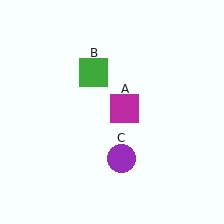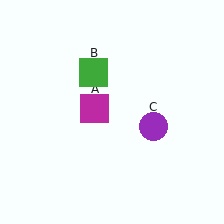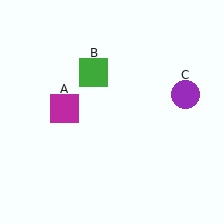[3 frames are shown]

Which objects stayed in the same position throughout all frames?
Green square (object B) remained stationary.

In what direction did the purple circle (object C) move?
The purple circle (object C) moved up and to the right.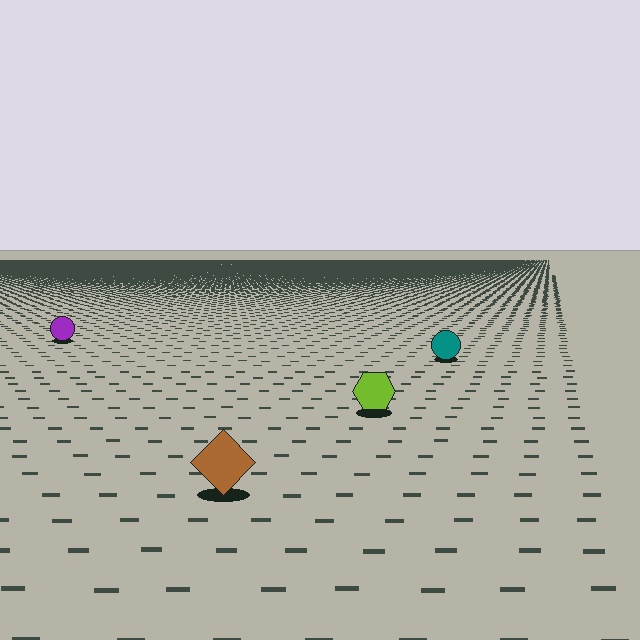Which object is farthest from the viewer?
The purple circle is farthest from the viewer. It appears smaller and the ground texture around it is denser.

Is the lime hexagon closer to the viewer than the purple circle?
Yes. The lime hexagon is closer — you can tell from the texture gradient: the ground texture is coarser near it.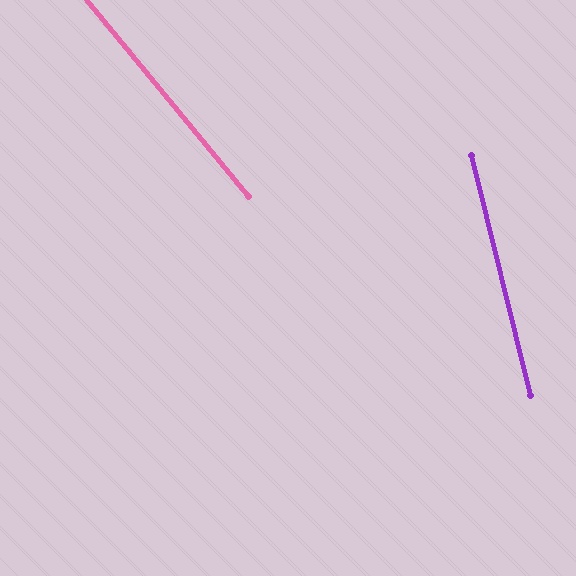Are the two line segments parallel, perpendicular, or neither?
Neither parallel nor perpendicular — they differ by about 26°.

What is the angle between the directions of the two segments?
Approximately 26 degrees.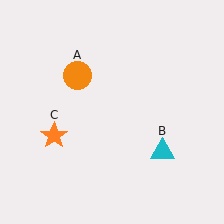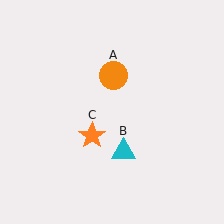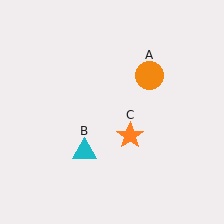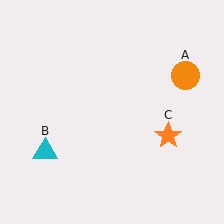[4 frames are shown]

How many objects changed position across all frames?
3 objects changed position: orange circle (object A), cyan triangle (object B), orange star (object C).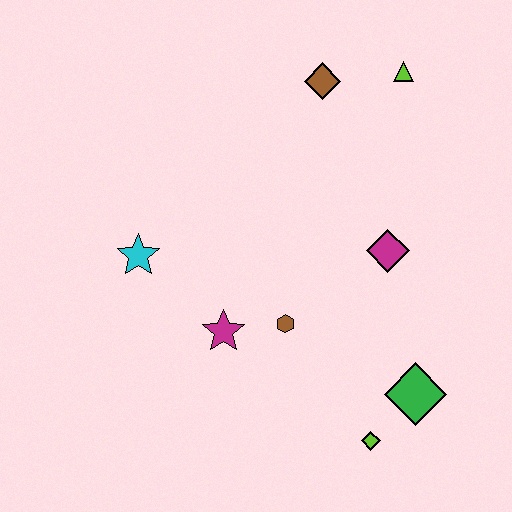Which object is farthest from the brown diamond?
The lime diamond is farthest from the brown diamond.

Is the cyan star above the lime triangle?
No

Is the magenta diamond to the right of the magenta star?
Yes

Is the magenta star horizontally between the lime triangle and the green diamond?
No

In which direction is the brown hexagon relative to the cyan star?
The brown hexagon is to the right of the cyan star.